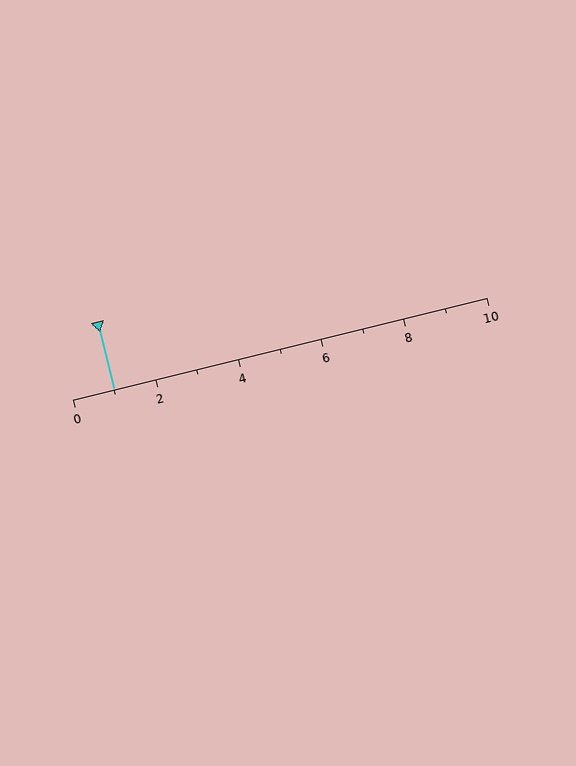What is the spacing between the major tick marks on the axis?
The major ticks are spaced 2 apart.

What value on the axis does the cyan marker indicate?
The marker indicates approximately 1.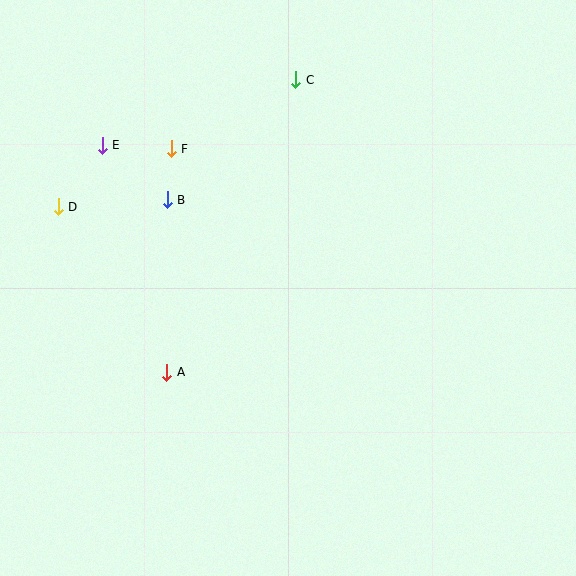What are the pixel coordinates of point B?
Point B is at (167, 200).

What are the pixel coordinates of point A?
Point A is at (167, 372).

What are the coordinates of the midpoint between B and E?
The midpoint between B and E is at (135, 173).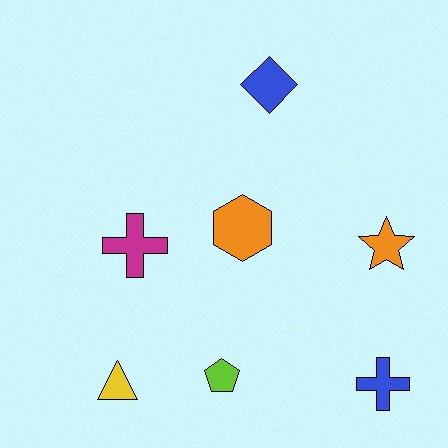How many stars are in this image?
There is 1 star.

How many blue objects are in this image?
There are 2 blue objects.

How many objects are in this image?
There are 7 objects.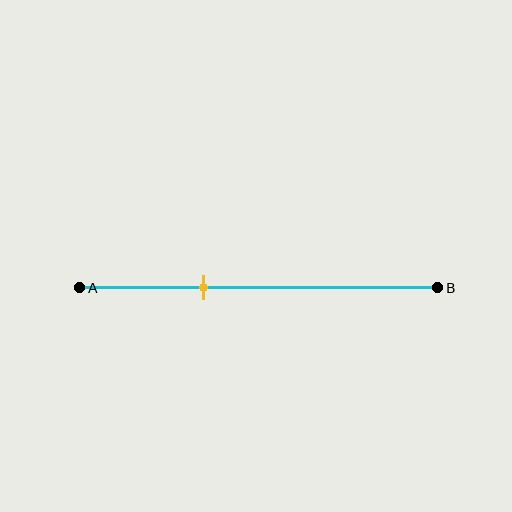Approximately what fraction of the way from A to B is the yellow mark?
The yellow mark is approximately 35% of the way from A to B.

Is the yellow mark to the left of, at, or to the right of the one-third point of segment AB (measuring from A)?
The yellow mark is approximately at the one-third point of segment AB.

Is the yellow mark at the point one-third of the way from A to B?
Yes, the mark is approximately at the one-third point.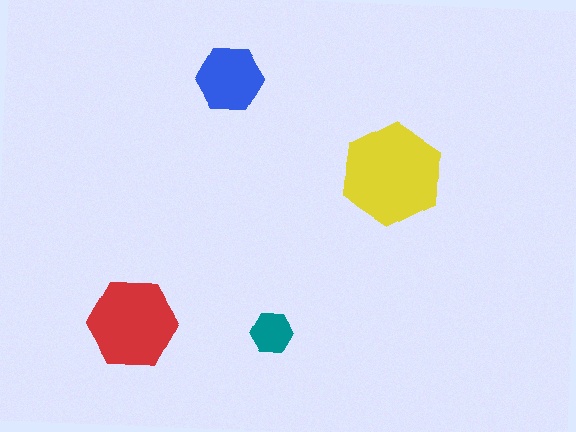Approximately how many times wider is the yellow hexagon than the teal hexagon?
About 2.5 times wider.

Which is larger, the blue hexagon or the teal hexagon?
The blue one.